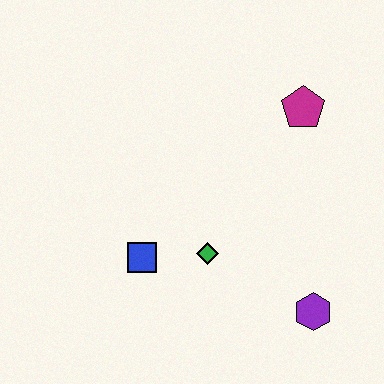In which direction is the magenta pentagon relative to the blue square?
The magenta pentagon is to the right of the blue square.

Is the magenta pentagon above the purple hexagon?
Yes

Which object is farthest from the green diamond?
The magenta pentagon is farthest from the green diamond.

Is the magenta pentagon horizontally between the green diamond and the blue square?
No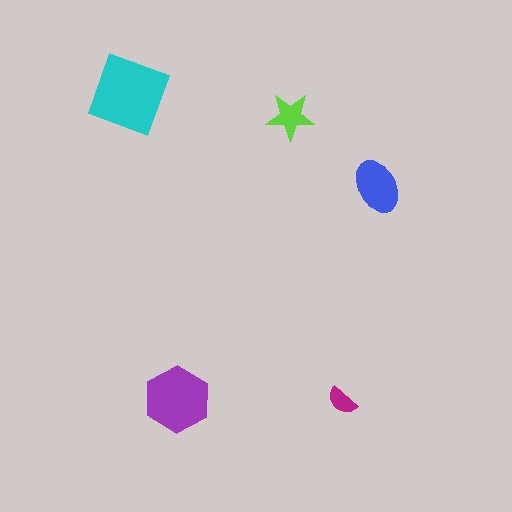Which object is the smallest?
The magenta semicircle.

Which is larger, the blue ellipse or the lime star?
The blue ellipse.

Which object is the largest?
The cyan diamond.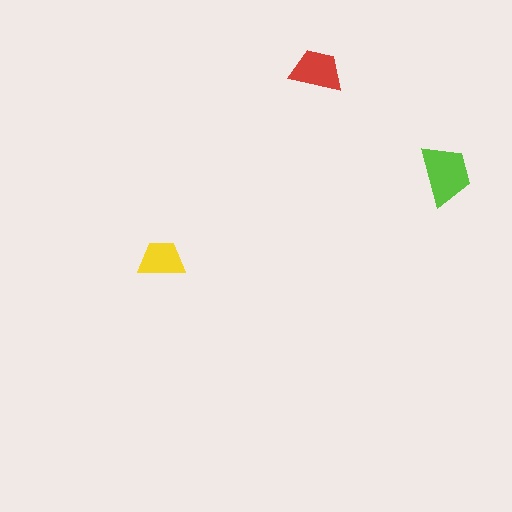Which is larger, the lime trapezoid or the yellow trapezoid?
The lime one.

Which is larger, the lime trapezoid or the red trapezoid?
The lime one.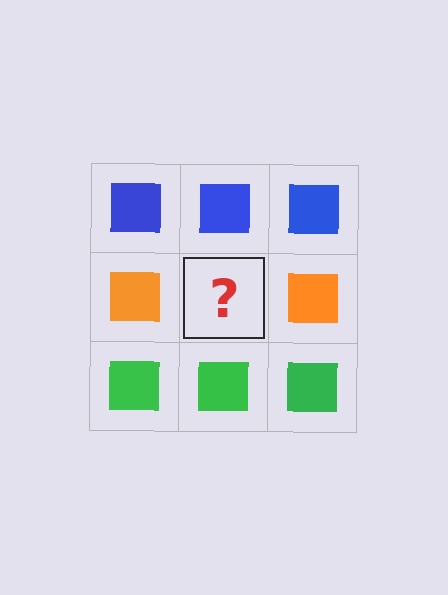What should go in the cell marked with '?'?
The missing cell should contain an orange square.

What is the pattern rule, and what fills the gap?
The rule is that each row has a consistent color. The gap should be filled with an orange square.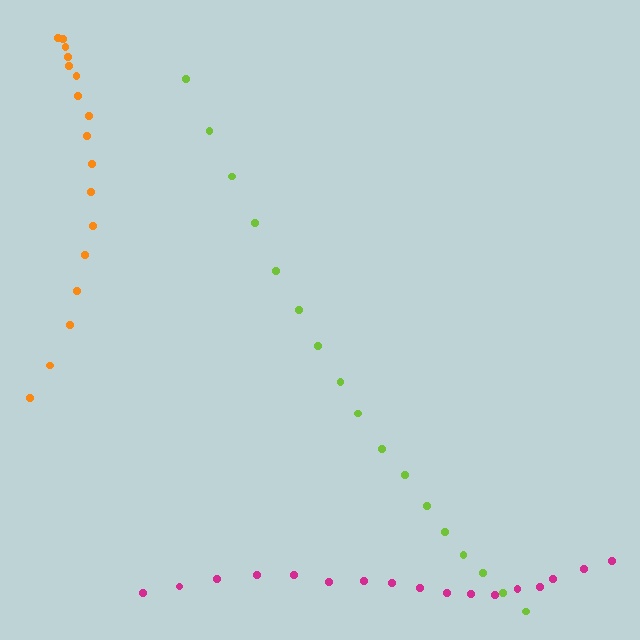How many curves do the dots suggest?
There are 3 distinct paths.